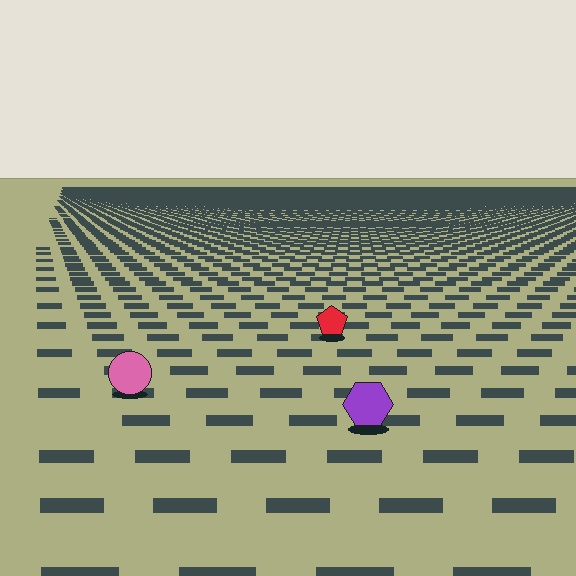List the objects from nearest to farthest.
From nearest to farthest: the purple hexagon, the pink circle, the red pentagon.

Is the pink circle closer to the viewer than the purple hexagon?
No. The purple hexagon is closer — you can tell from the texture gradient: the ground texture is coarser near it.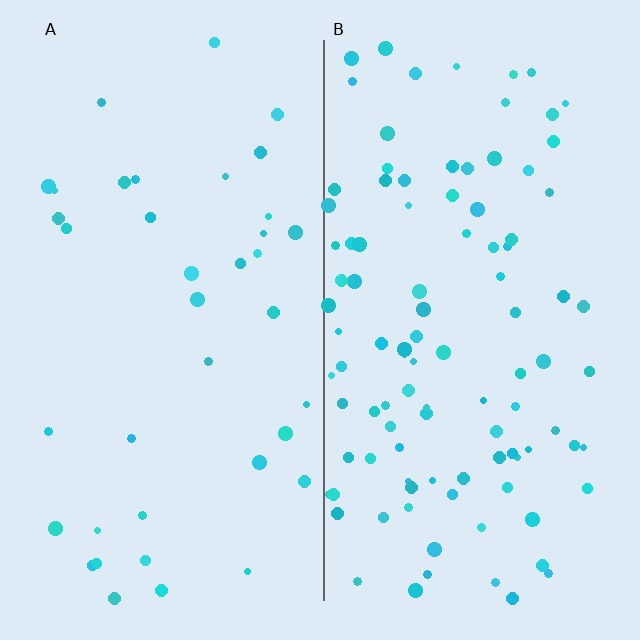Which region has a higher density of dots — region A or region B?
B (the right).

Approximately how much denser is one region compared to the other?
Approximately 2.7× — region B over region A.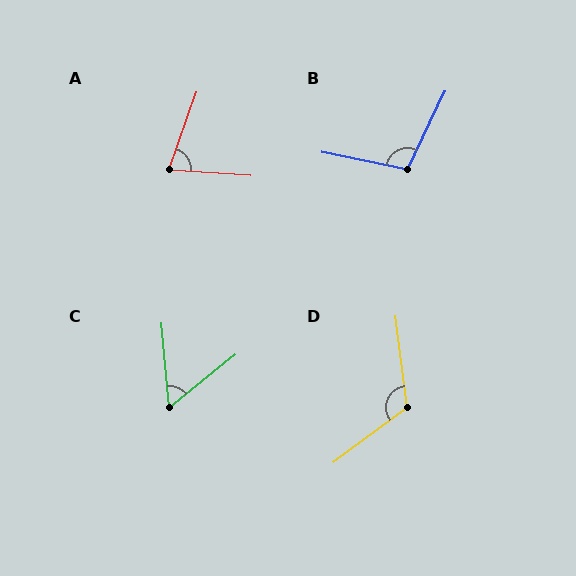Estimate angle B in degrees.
Approximately 104 degrees.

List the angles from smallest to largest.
C (56°), A (75°), B (104°), D (120°).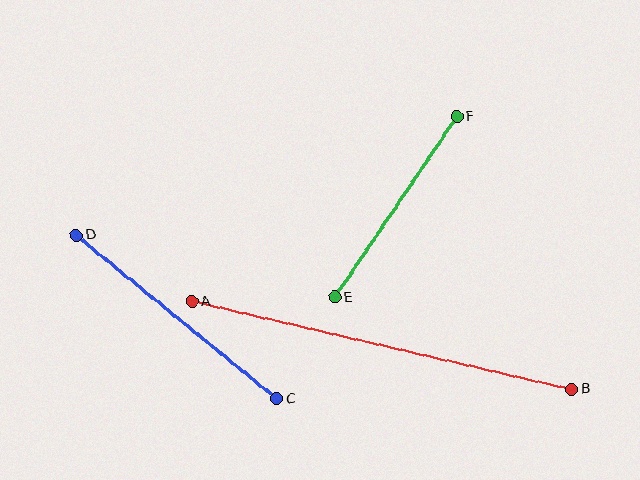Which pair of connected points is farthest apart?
Points A and B are farthest apart.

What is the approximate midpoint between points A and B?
The midpoint is at approximately (382, 345) pixels.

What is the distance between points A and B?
The distance is approximately 390 pixels.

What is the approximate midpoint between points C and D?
The midpoint is at approximately (177, 317) pixels.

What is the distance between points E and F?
The distance is approximately 218 pixels.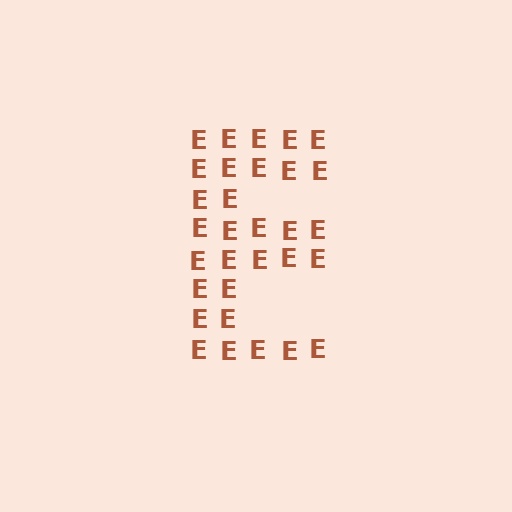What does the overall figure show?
The overall figure shows the letter E.